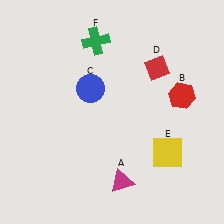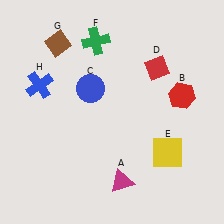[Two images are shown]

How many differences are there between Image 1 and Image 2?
There are 2 differences between the two images.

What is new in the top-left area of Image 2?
A brown diamond (G) was added in the top-left area of Image 2.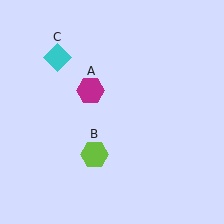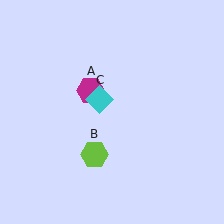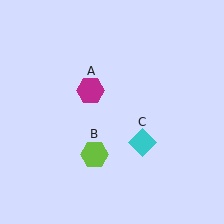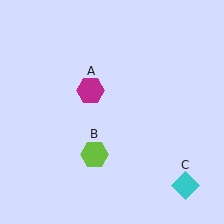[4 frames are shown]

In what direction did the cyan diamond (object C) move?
The cyan diamond (object C) moved down and to the right.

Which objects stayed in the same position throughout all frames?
Magenta hexagon (object A) and lime hexagon (object B) remained stationary.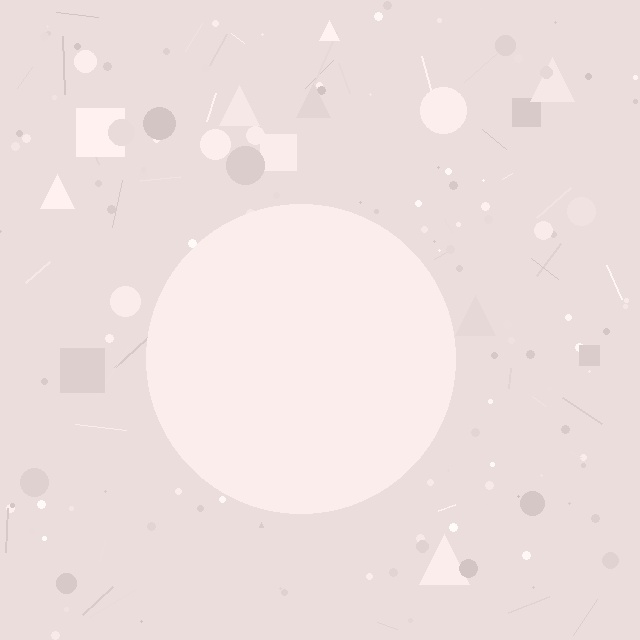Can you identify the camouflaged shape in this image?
The camouflaged shape is a circle.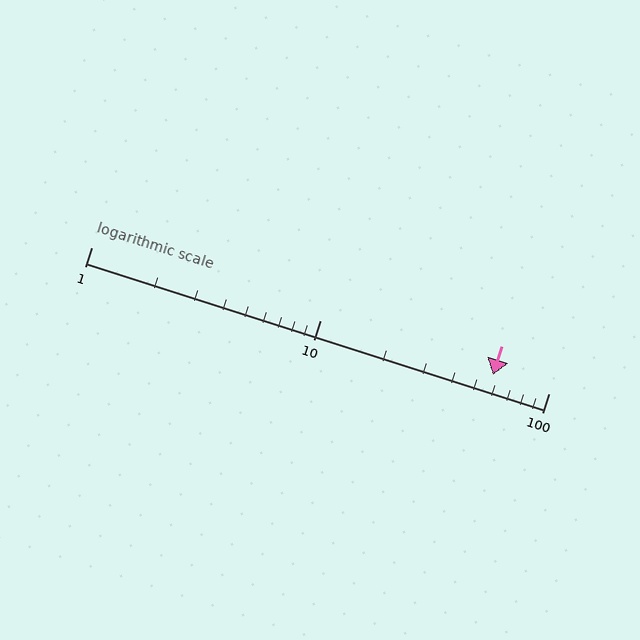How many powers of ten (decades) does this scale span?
The scale spans 2 decades, from 1 to 100.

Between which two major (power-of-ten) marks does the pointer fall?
The pointer is between 10 and 100.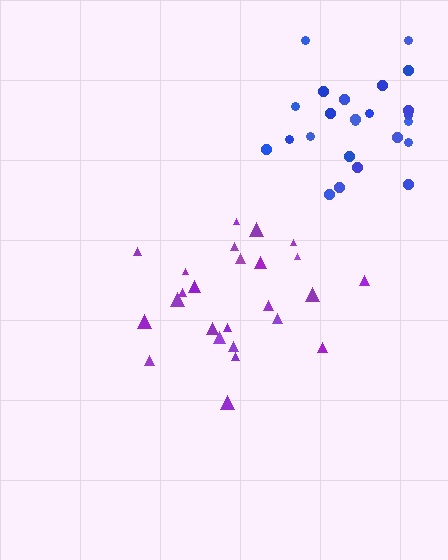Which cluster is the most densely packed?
Purple.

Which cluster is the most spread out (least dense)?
Blue.